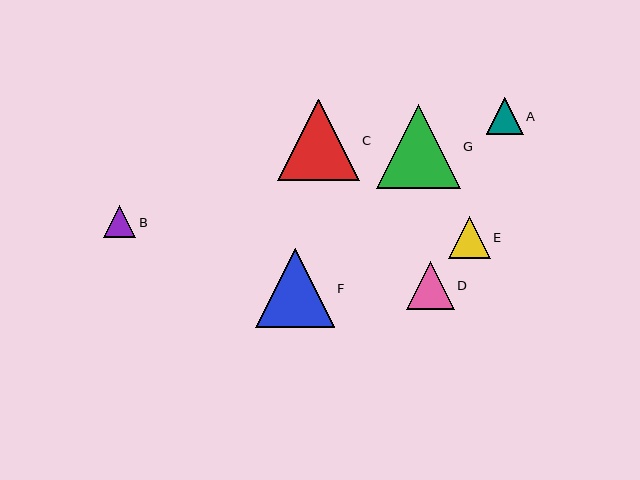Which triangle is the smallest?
Triangle B is the smallest with a size of approximately 32 pixels.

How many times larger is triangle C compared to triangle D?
Triangle C is approximately 1.7 times the size of triangle D.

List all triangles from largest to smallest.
From largest to smallest: G, C, F, D, E, A, B.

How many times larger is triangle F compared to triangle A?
Triangle F is approximately 2.1 times the size of triangle A.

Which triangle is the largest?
Triangle G is the largest with a size of approximately 84 pixels.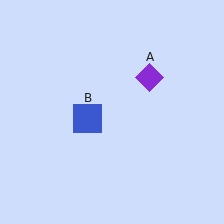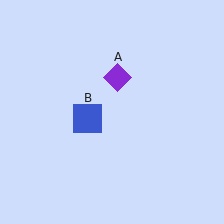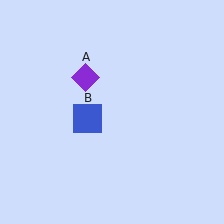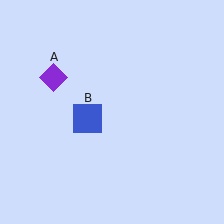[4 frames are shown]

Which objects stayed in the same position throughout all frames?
Blue square (object B) remained stationary.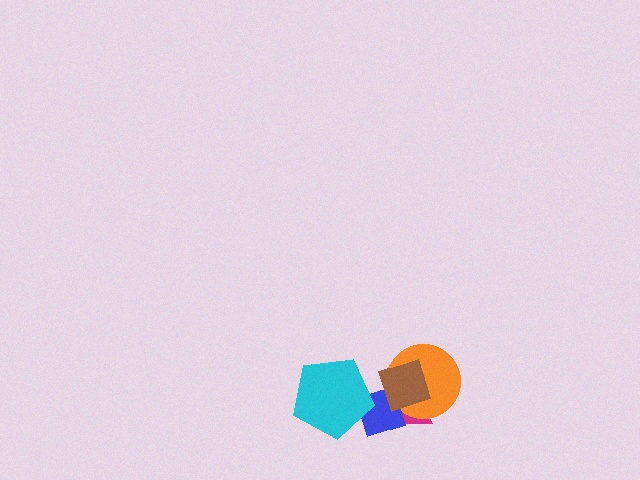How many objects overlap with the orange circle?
3 objects overlap with the orange circle.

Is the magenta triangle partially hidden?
Yes, it is partially covered by another shape.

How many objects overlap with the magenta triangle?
3 objects overlap with the magenta triangle.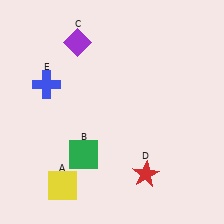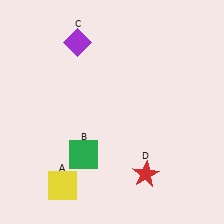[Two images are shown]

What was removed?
The blue cross (E) was removed in Image 2.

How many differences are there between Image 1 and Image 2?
There is 1 difference between the two images.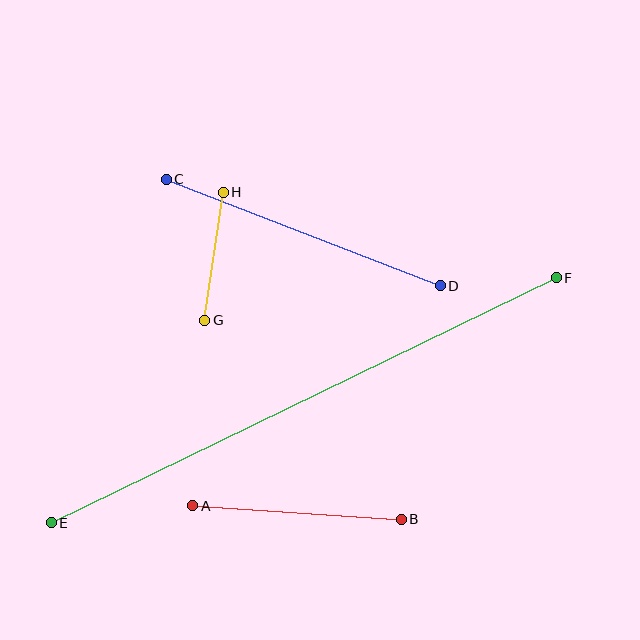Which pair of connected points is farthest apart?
Points E and F are farthest apart.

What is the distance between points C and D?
The distance is approximately 294 pixels.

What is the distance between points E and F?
The distance is approximately 561 pixels.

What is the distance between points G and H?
The distance is approximately 129 pixels.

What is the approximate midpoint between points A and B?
The midpoint is at approximately (297, 512) pixels.